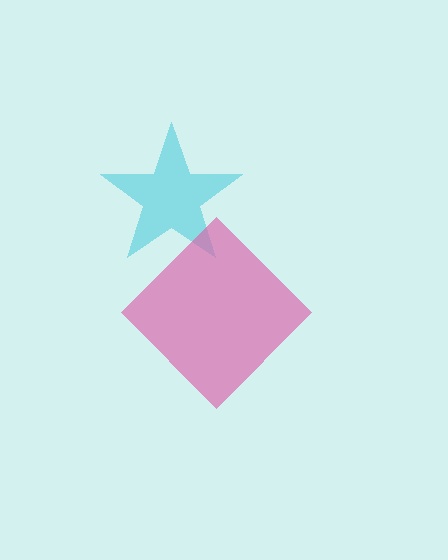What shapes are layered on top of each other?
The layered shapes are: a cyan star, a pink diamond.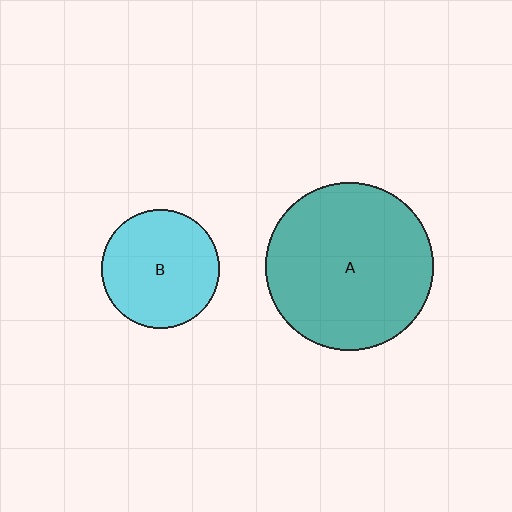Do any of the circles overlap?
No, none of the circles overlap.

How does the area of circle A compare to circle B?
Approximately 2.0 times.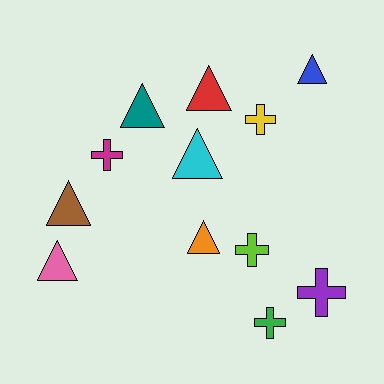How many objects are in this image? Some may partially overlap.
There are 12 objects.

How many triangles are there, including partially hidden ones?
There are 7 triangles.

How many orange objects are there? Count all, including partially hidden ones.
There is 1 orange object.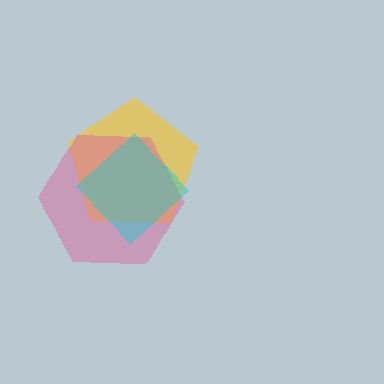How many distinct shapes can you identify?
There are 3 distinct shapes: a yellow pentagon, a pink hexagon, a cyan diamond.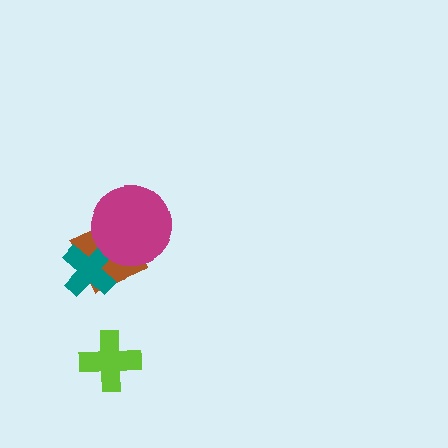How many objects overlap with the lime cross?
0 objects overlap with the lime cross.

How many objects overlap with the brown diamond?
2 objects overlap with the brown diamond.